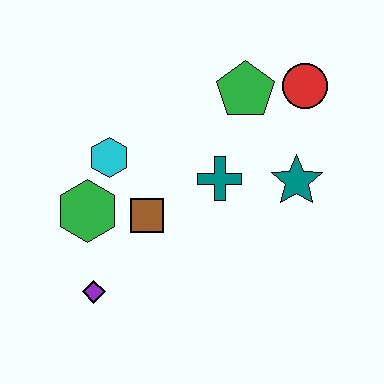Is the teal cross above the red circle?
No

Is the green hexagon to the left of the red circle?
Yes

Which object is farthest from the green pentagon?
The purple diamond is farthest from the green pentagon.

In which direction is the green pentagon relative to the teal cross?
The green pentagon is above the teal cross.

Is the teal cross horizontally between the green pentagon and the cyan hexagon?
Yes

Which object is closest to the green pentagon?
The red circle is closest to the green pentagon.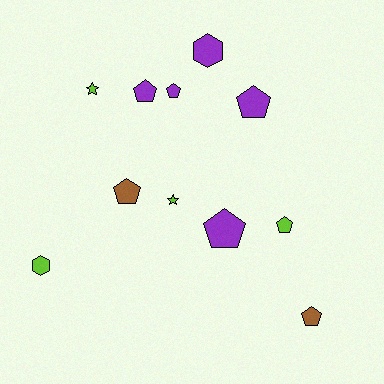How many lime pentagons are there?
There is 1 lime pentagon.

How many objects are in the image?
There are 11 objects.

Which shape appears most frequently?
Pentagon, with 7 objects.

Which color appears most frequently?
Purple, with 5 objects.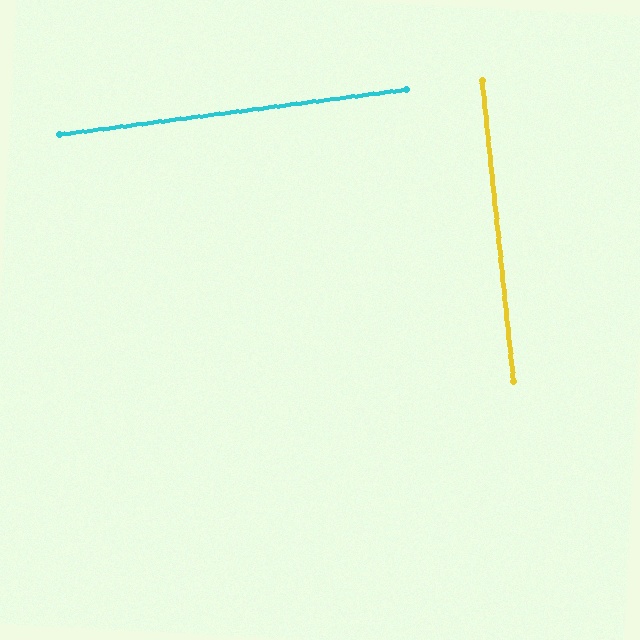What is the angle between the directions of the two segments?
Approximately 89 degrees.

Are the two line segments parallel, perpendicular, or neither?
Perpendicular — they meet at approximately 89°.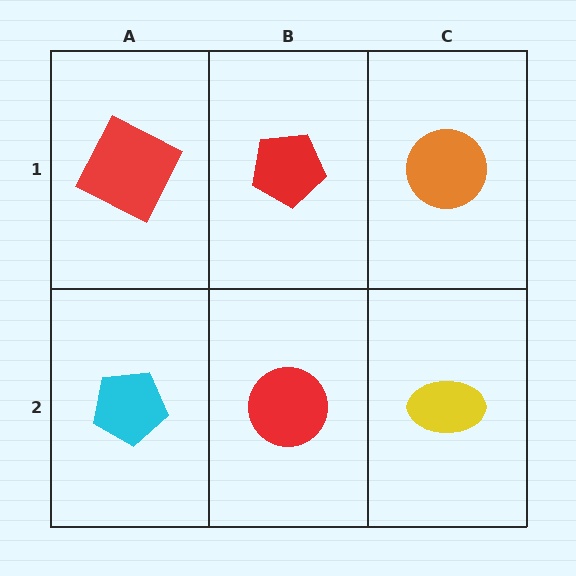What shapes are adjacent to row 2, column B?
A red pentagon (row 1, column B), a cyan pentagon (row 2, column A), a yellow ellipse (row 2, column C).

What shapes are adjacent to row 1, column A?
A cyan pentagon (row 2, column A), a red pentagon (row 1, column B).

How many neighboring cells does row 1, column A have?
2.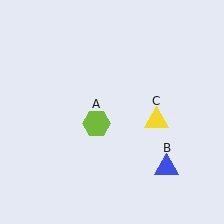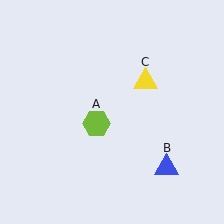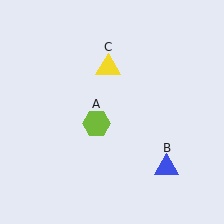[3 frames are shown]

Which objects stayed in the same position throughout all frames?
Lime hexagon (object A) and blue triangle (object B) remained stationary.